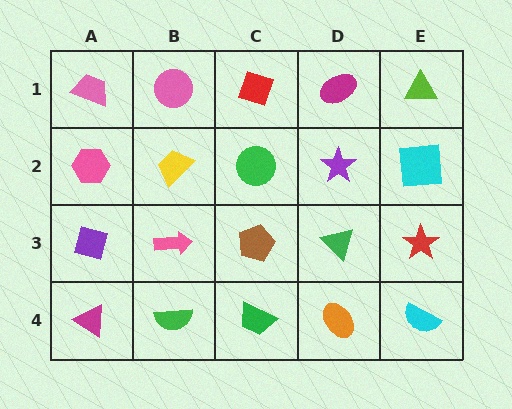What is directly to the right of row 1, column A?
A pink circle.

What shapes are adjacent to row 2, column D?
A magenta ellipse (row 1, column D), a green triangle (row 3, column D), a green circle (row 2, column C), a cyan square (row 2, column E).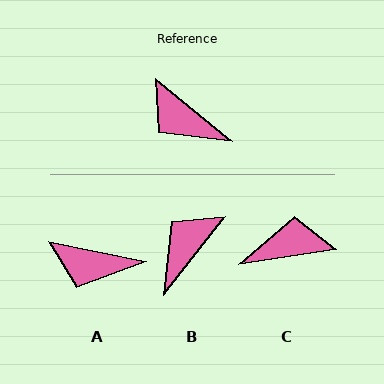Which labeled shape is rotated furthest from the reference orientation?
C, about 132 degrees away.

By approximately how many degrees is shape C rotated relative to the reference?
Approximately 132 degrees clockwise.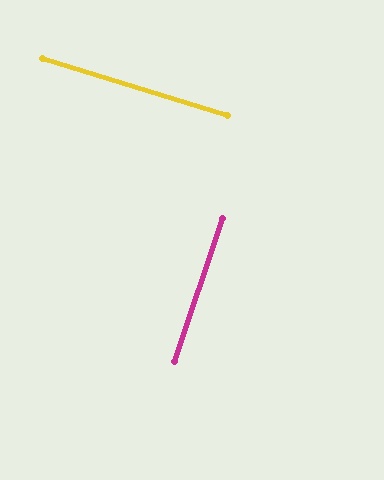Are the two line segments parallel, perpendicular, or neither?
Perpendicular — they meet at approximately 89°.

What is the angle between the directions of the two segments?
Approximately 89 degrees.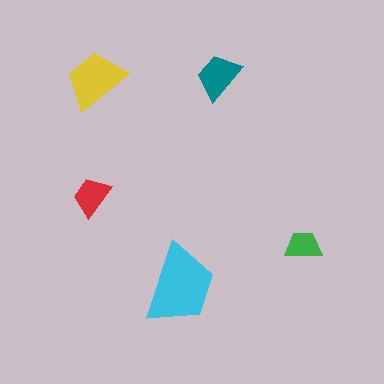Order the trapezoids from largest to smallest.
the cyan one, the yellow one, the teal one, the red one, the green one.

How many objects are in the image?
There are 5 objects in the image.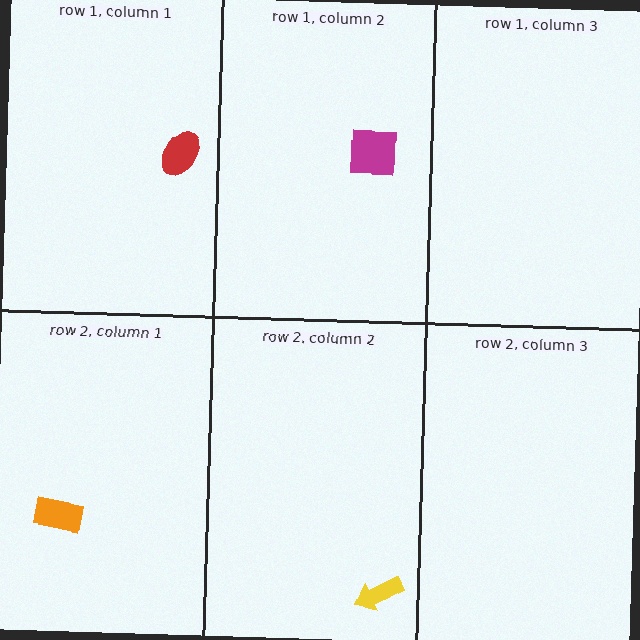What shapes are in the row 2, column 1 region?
The orange rectangle.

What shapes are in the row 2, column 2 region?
The yellow arrow.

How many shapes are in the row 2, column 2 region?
1.